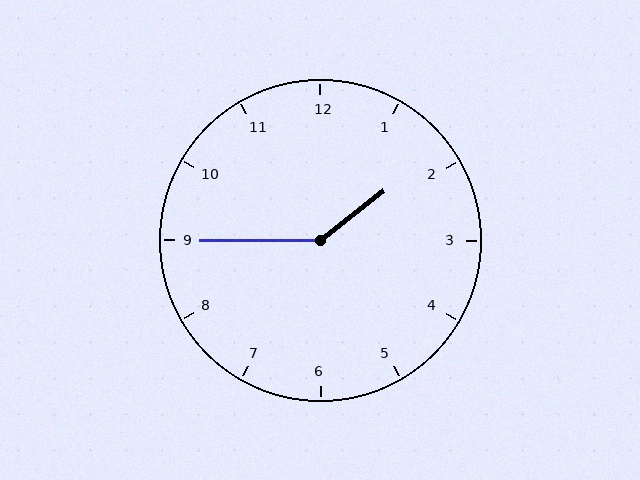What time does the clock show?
1:45.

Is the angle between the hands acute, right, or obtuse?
It is obtuse.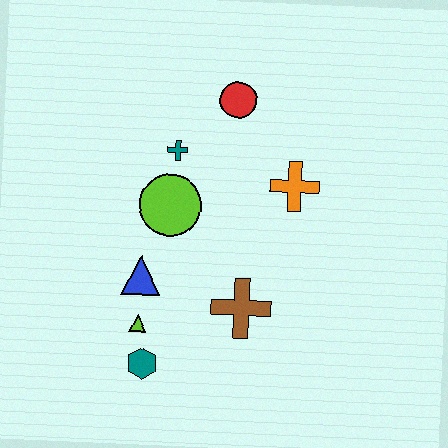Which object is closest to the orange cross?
The red circle is closest to the orange cross.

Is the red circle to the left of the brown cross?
Yes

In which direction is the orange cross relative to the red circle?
The orange cross is below the red circle.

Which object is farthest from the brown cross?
The red circle is farthest from the brown cross.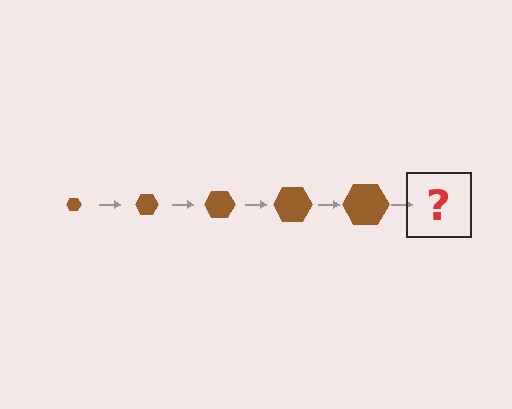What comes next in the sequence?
The next element should be a brown hexagon, larger than the previous one.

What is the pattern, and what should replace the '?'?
The pattern is that the hexagon gets progressively larger each step. The '?' should be a brown hexagon, larger than the previous one.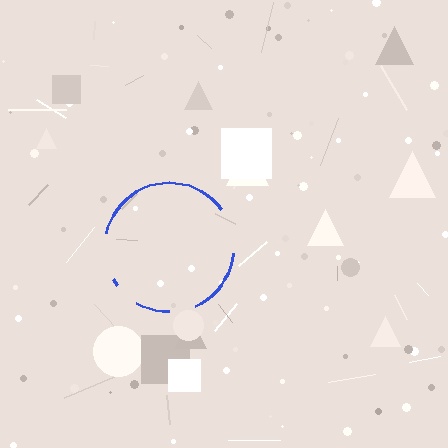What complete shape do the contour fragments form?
The contour fragments form a circle.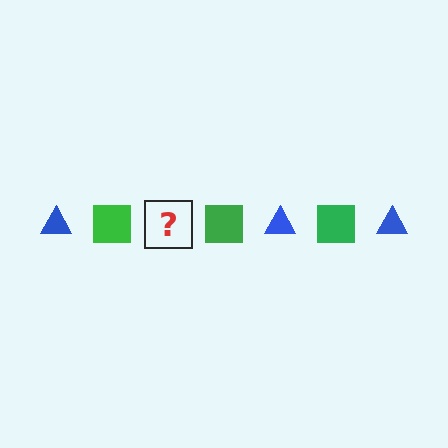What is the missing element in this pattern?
The missing element is a blue triangle.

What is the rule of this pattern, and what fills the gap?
The rule is that the pattern alternates between blue triangle and green square. The gap should be filled with a blue triangle.